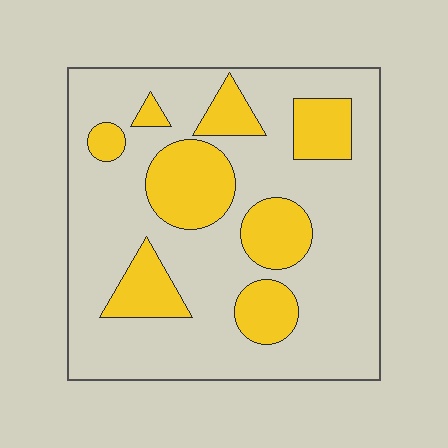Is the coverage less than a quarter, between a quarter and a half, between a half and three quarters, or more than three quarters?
Between a quarter and a half.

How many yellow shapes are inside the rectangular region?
8.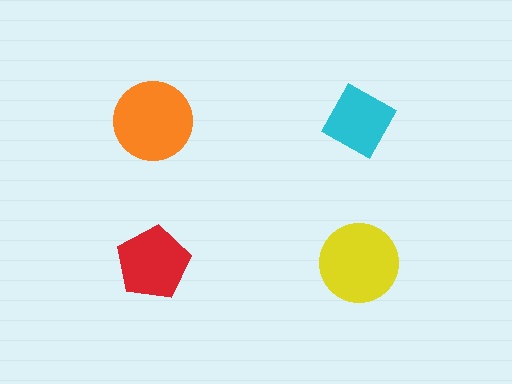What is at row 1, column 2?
A cyan diamond.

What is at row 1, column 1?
An orange circle.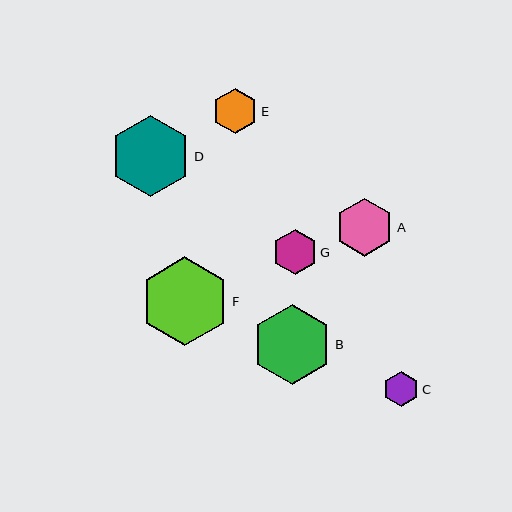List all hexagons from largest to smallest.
From largest to smallest: F, D, B, A, E, G, C.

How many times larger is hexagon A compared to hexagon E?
Hexagon A is approximately 1.3 times the size of hexagon E.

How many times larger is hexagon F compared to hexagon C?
Hexagon F is approximately 2.5 times the size of hexagon C.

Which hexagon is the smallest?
Hexagon C is the smallest with a size of approximately 35 pixels.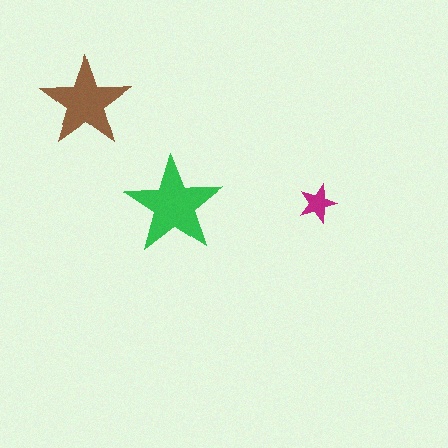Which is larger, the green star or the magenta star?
The green one.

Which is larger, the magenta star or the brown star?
The brown one.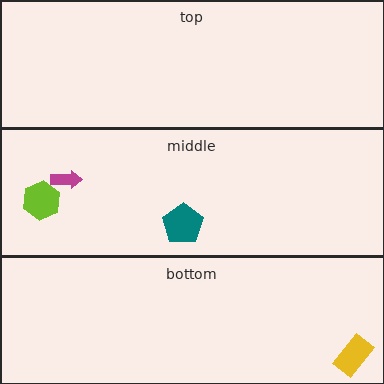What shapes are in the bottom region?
The yellow rectangle.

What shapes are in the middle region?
The magenta arrow, the lime hexagon, the teal pentagon.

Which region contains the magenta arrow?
The middle region.